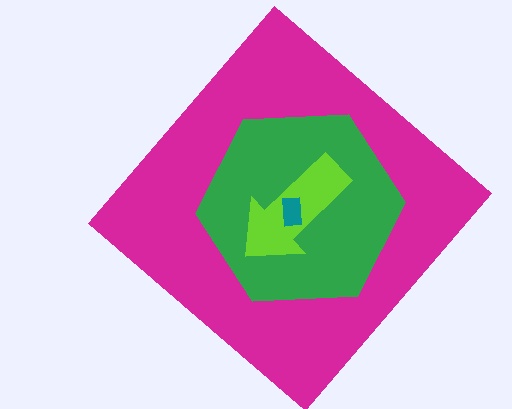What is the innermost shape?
The teal rectangle.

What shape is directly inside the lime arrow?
The teal rectangle.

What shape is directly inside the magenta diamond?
The green hexagon.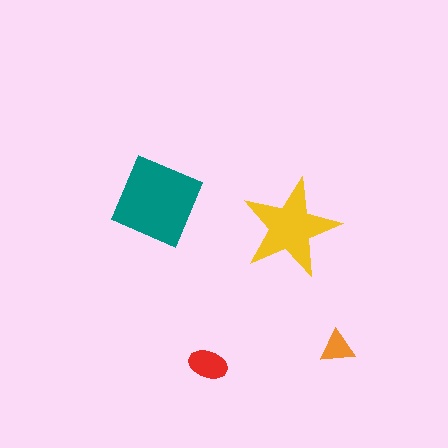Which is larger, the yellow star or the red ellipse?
The yellow star.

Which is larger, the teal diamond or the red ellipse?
The teal diamond.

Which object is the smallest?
The orange triangle.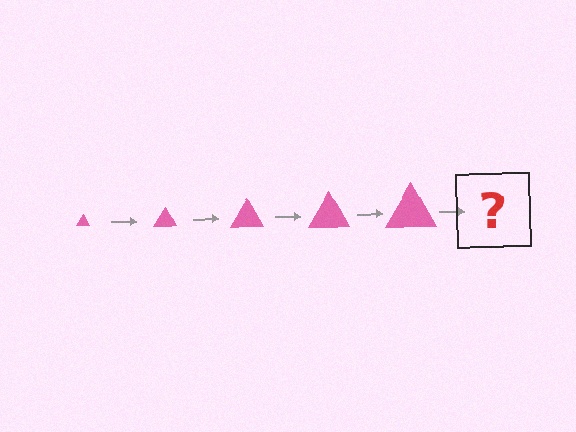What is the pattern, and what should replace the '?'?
The pattern is that the triangle gets progressively larger each step. The '?' should be a pink triangle, larger than the previous one.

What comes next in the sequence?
The next element should be a pink triangle, larger than the previous one.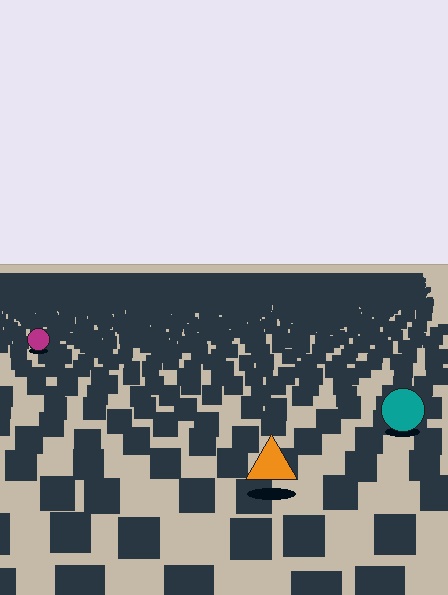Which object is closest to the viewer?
The orange triangle is closest. The texture marks near it are larger and more spread out.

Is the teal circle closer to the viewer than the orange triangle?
No. The orange triangle is closer — you can tell from the texture gradient: the ground texture is coarser near it.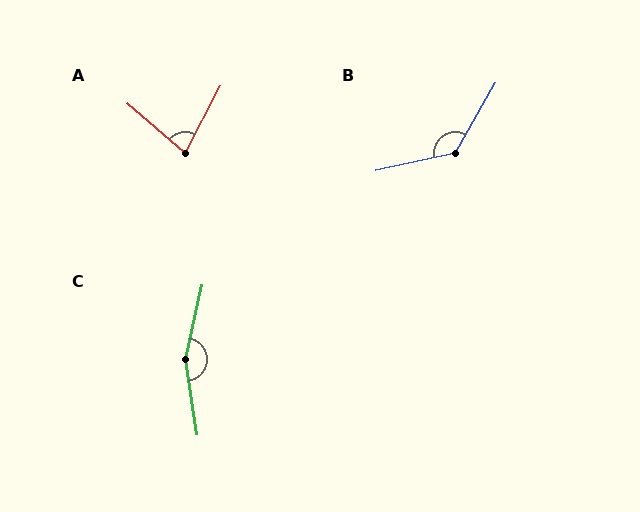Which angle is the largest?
C, at approximately 159 degrees.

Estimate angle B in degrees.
Approximately 133 degrees.